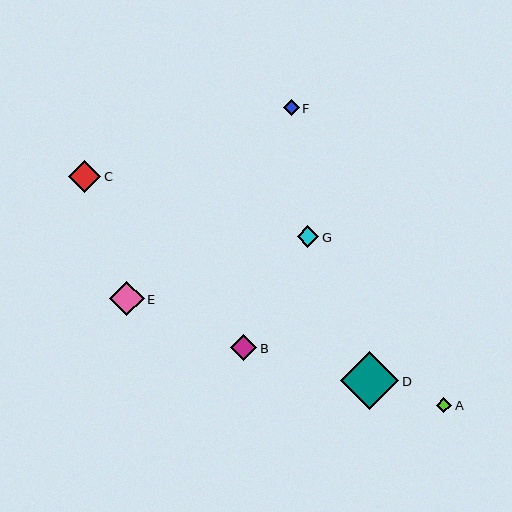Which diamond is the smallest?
Diamond A is the smallest with a size of approximately 15 pixels.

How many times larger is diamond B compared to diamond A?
Diamond B is approximately 1.7 times the size of diamond A.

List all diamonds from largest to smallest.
From largest to smallest: D, E, C, B, G, F, A.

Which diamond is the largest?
Diamond D is the largest with a size of approximately 58 pixels.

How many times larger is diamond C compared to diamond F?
Diamond C is approximately 2.0 times the size of diamond F.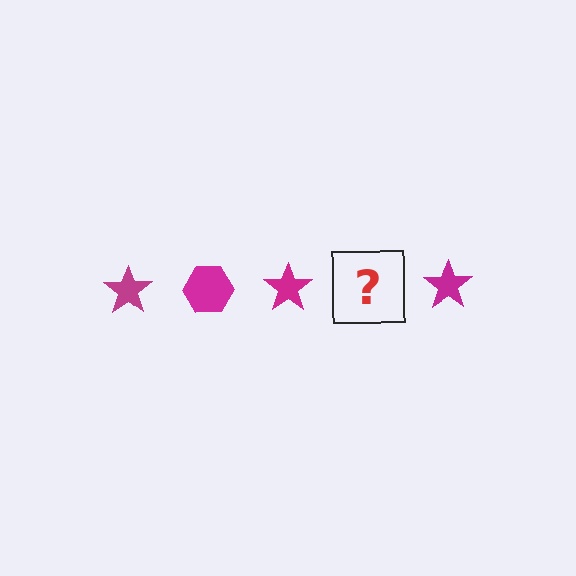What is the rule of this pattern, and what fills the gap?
The rule is that the pattern cycles through star, hexagon shapes in magenta. The gap should be filled with a magenta hexagon.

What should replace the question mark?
The question mark should be replaced with a magenta hexagon.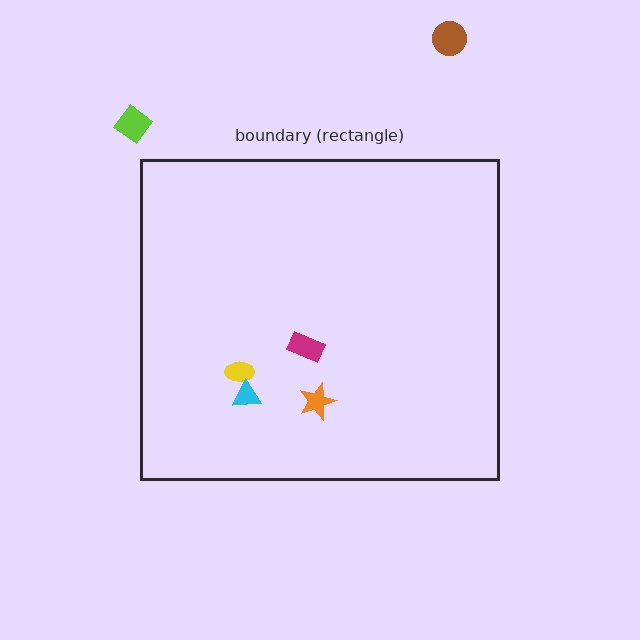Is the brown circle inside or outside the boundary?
Outside.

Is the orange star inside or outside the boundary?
Inside.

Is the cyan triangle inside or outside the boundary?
Inside.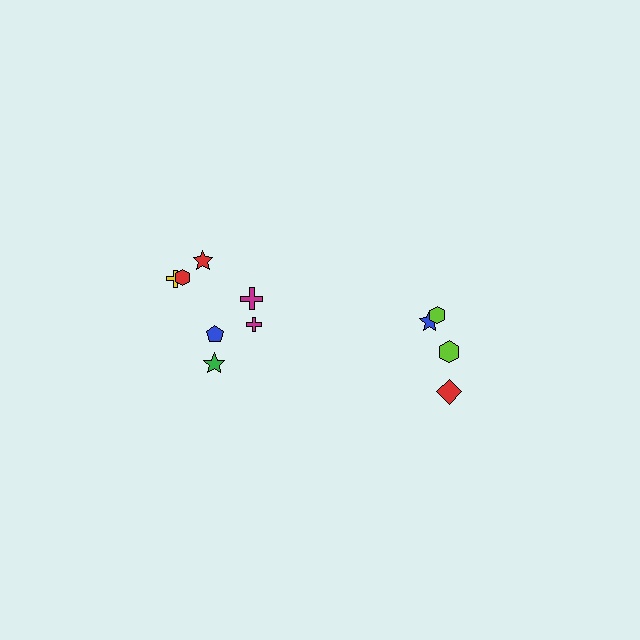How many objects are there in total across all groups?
There are 11 objects.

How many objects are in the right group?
There are 4 objects.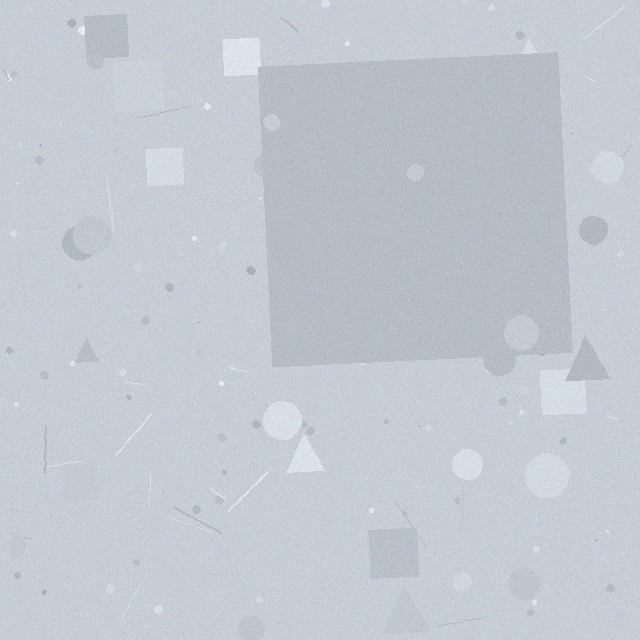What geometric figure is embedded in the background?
A square is embedded in the background.